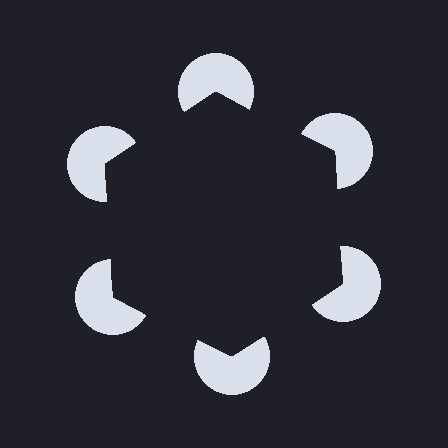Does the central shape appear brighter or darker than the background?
It typically appears slightly darker than the background, even though no actual brightness change is drawn.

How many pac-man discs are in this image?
There are 6 — one at each vertex of the illusory hexagon.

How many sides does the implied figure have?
6 sides.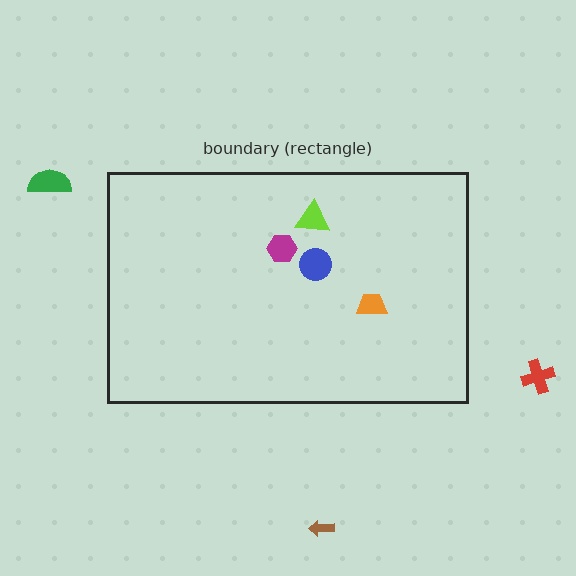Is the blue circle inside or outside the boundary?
Inside.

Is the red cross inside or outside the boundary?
Outside.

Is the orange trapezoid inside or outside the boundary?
Inside.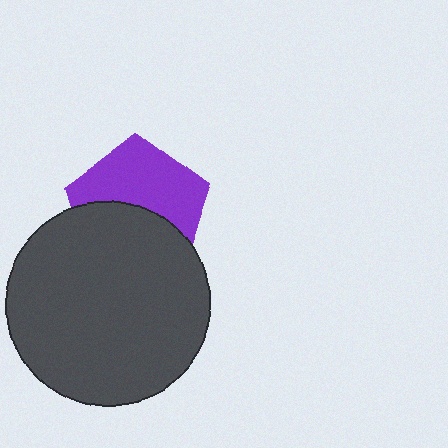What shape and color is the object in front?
The object in front is a dark gray circle.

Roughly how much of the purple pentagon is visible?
About half of it is visible (roughly 54%).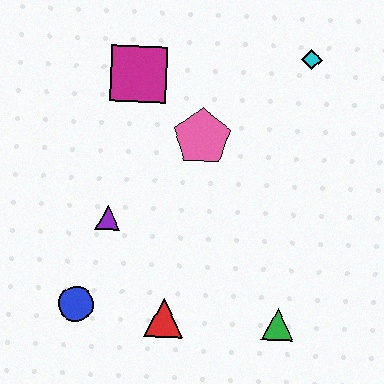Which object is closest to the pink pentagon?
The magenta square is closest to the pink pentagon.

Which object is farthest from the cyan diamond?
The blue circle is farthest from the cyan diamond.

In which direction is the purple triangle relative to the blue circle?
The purple triangle is above the blue circle.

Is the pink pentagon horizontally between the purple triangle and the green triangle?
Yes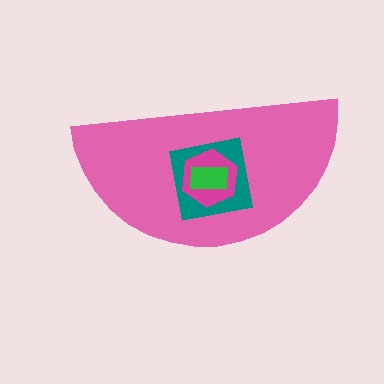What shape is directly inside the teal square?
The magenta hexagon.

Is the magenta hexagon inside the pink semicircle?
Yes.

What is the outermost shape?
The pink semicircle.